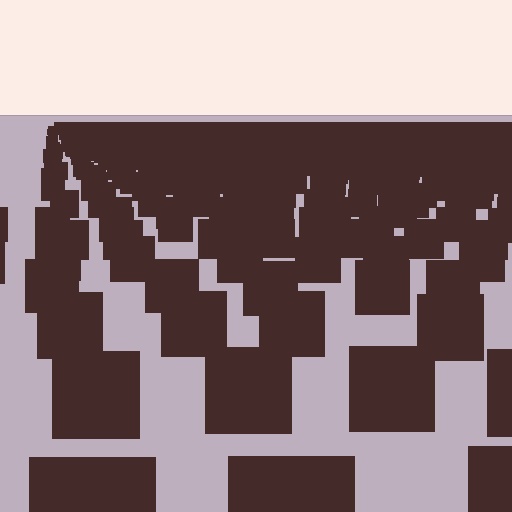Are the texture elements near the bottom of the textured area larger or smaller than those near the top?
Larger. Near the bottom, elements are closer to the viewer and appear at a bigger on-screen size.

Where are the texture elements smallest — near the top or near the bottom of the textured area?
Near the top.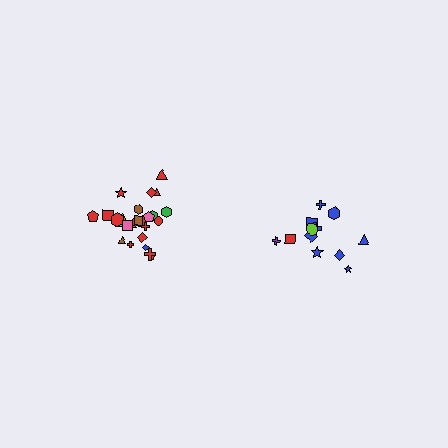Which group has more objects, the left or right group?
The left group.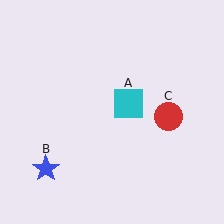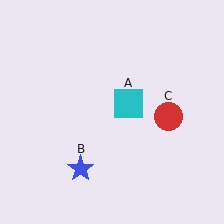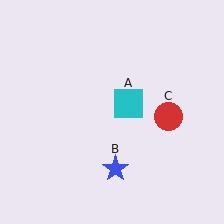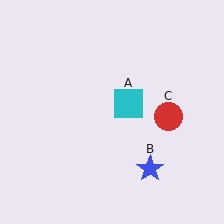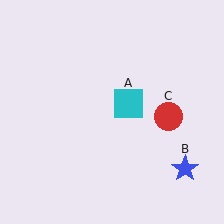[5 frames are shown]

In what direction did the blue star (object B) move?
The blue star (object B) moved right.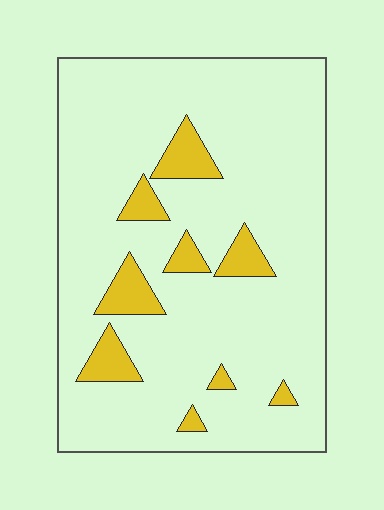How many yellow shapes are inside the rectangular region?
9.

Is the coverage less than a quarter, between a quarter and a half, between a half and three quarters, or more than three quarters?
Less than a quarter.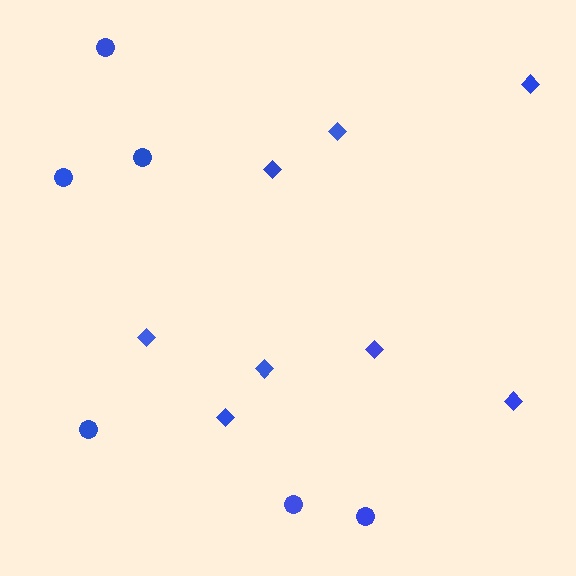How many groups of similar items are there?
There are 2 groups: one group of circles (6) and one group of diamonds (8).